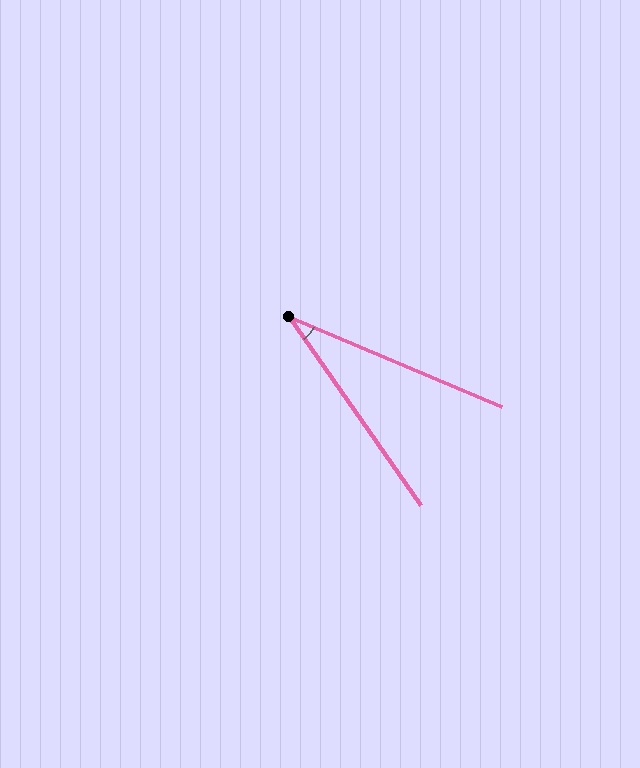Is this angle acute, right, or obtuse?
It is acute.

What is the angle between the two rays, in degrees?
Approximately 32 degrees.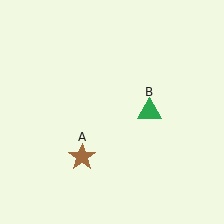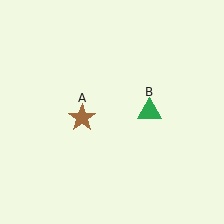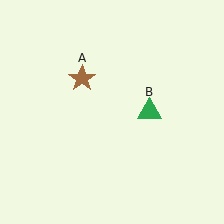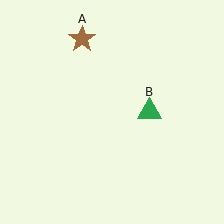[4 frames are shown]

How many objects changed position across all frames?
1 object changed position: brown star (object A).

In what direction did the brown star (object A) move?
The brown star (object A) moved up.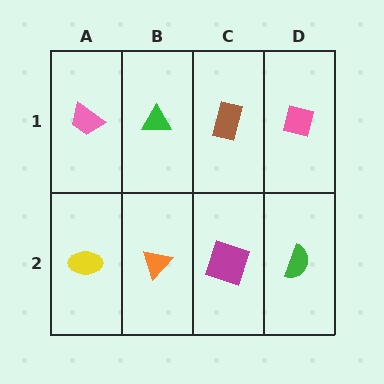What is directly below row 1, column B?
An orange triangle.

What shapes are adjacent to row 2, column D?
A pink square (row 1, column D), a magenta square (row 2, column C).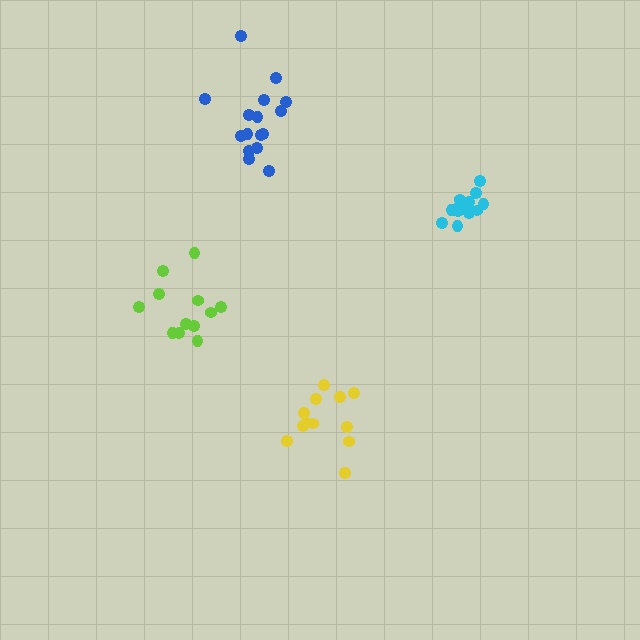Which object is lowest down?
The yellow cluster is bottommost.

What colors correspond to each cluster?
The clusters are colored: yellow, cyan, blue, lime.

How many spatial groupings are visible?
There are 4 spatial groupings.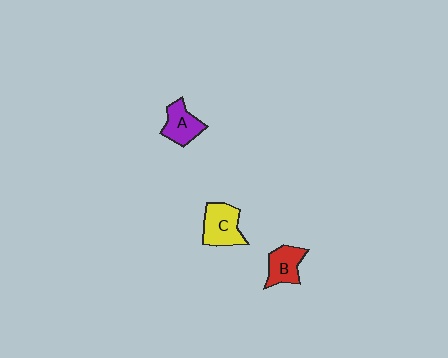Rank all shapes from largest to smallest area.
From largest to smallest: C (yellow), A (purple), B (red).